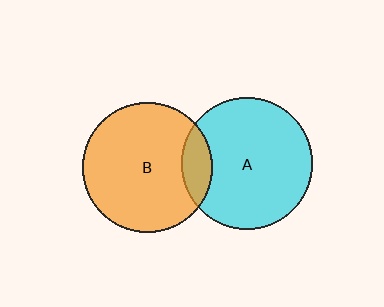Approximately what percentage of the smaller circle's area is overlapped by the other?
Approximately 15%.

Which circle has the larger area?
Circle A (cyan).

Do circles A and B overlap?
Yes.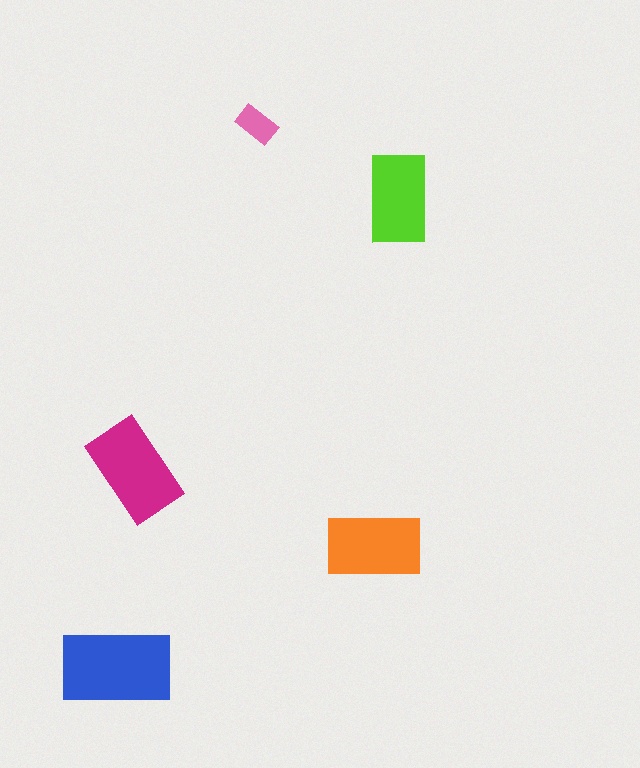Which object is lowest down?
The blue rectangle is bottommost.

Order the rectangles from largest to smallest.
the blue one, the magenta one, the orange one, the lime one, the pink one.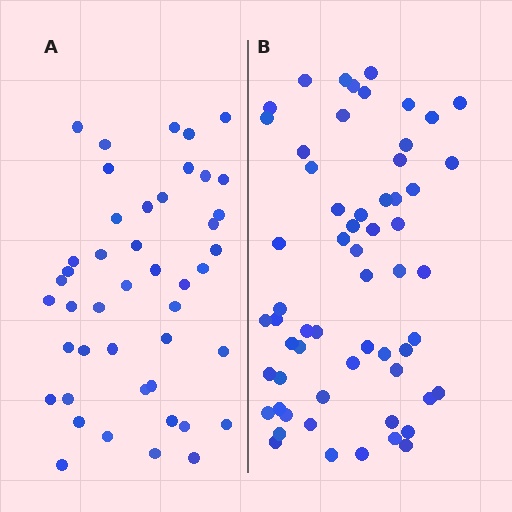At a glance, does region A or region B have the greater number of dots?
Region B (the right region) has more dots.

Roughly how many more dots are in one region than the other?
Region B has approximately 15 more dots than region A.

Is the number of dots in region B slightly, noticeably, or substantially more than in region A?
Region B has noticeably more, but not dramatically so. The ratio is roughly 1.3 to 1.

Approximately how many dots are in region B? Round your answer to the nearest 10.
About 60 dots.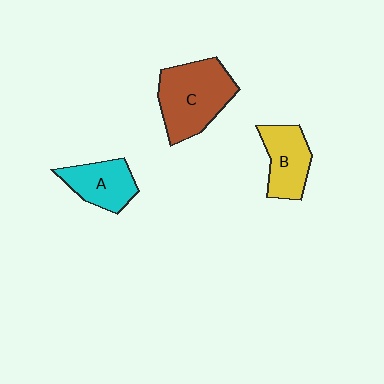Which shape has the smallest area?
Shape A (cyan).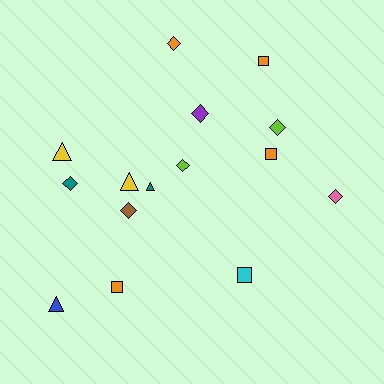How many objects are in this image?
There are 15 objects.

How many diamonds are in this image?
There are 7 diamonds.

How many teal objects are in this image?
There are 2 teal objects.